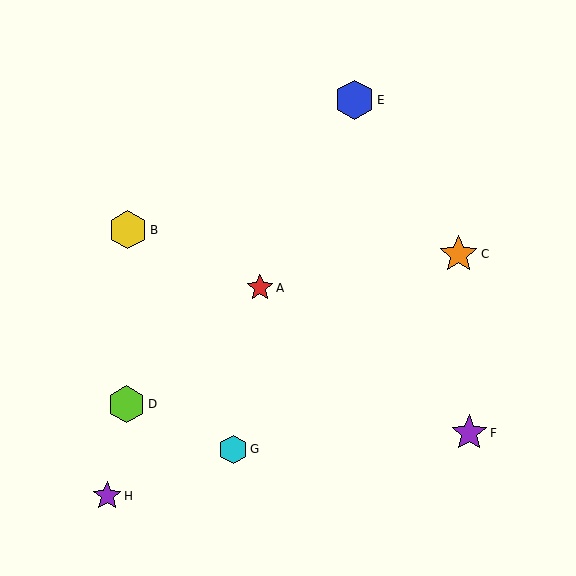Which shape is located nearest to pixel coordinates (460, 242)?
The orange star (labeled C) at (459, 254) is nearest to that location.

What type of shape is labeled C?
Shape C is an orange star.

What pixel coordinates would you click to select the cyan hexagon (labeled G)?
Click at (233, 449) to select the cyan hexagon G.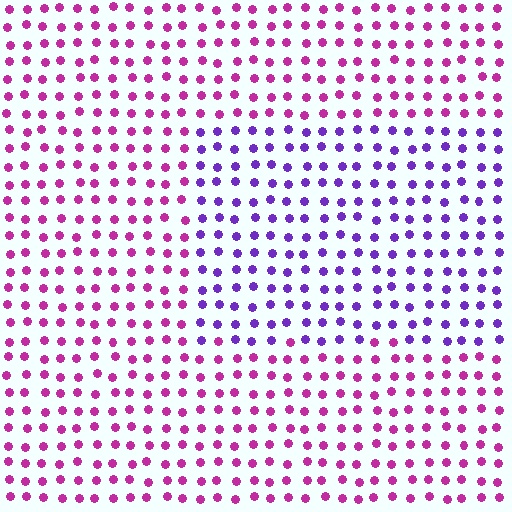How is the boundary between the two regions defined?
The boundary is defined purely by a slight shift in hue (about 46 degrees). Spacing, size, and orientation are identical on both sides.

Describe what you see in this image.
The image is filled with small magenta elements in a uniform arrangement. A rectangle-shaped region is visible where the elements are tinted to a slightly different hue, forming a subtle color boundary.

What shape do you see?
I see a rectangle.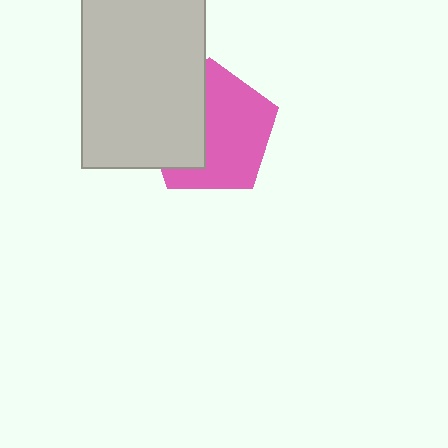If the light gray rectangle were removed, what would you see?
You would see the complete pink pentagon.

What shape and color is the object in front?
The object in front is a light gray rectangle.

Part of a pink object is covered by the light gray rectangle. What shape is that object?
It is a pentagon.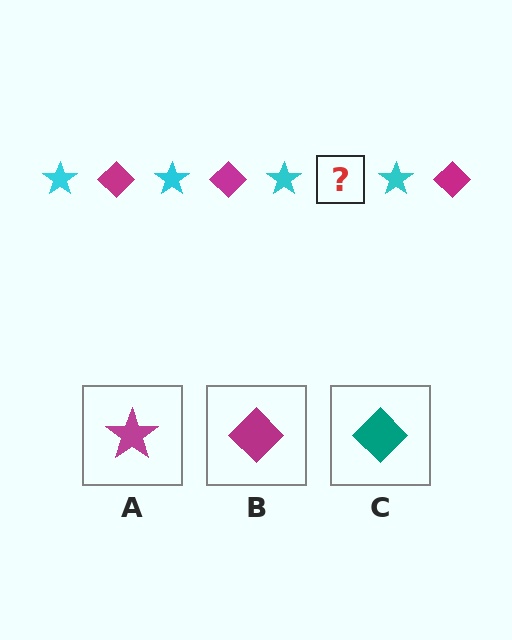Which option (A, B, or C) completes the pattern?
B.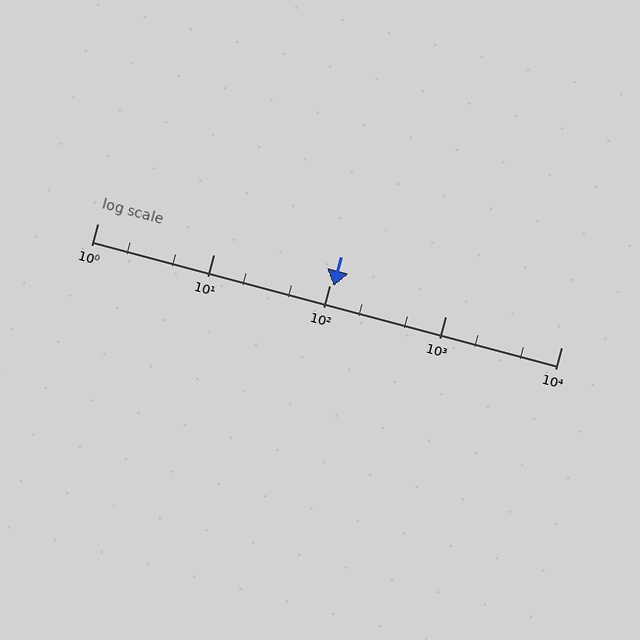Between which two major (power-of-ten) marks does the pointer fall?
The pointer is between 100 and 1000.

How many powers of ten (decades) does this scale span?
The scale spans 4 decades, from 1 to 10000.